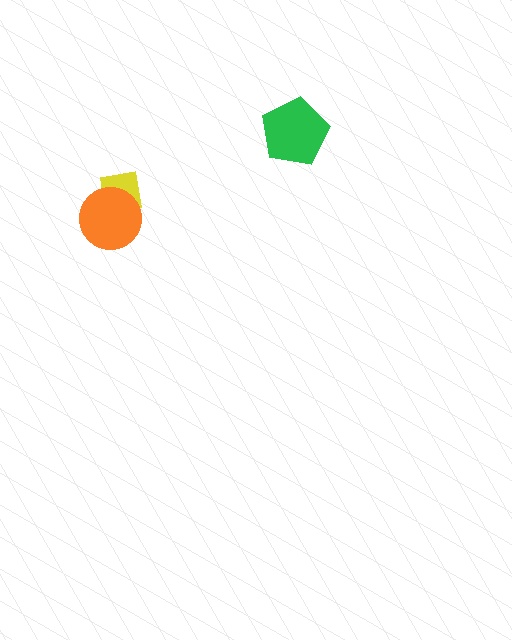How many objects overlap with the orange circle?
1 object overlaps with the orange circle.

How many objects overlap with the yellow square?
1 object overlaps with the yellow square.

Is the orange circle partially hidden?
No, no other shape covers it.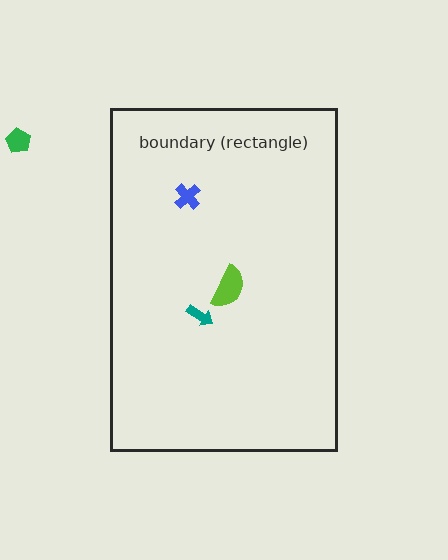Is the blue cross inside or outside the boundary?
Inside.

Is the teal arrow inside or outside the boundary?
Inside.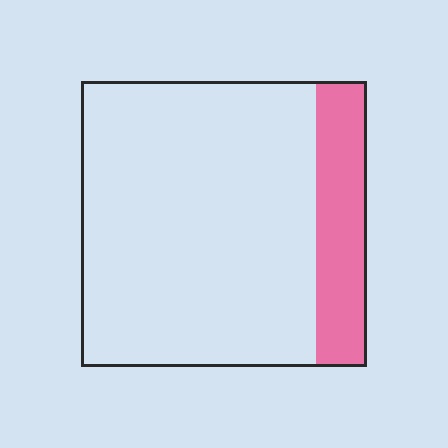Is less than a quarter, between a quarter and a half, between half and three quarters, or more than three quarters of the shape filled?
Less than a quarter.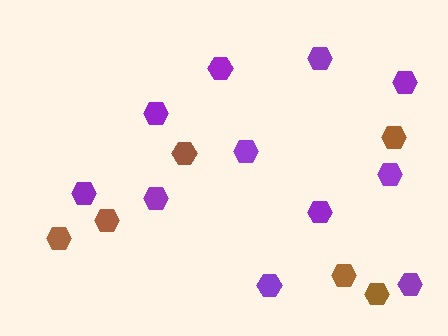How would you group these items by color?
There are 2 groups: one group of brown hexagons (6) and one group of purple hexagons (11).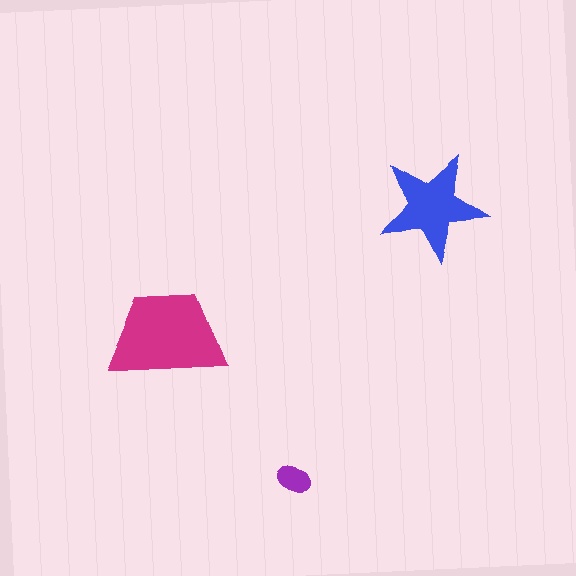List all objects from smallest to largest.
The purple ellipse, the blue star, the magenta trapezoid.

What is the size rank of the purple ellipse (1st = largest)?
3rd.